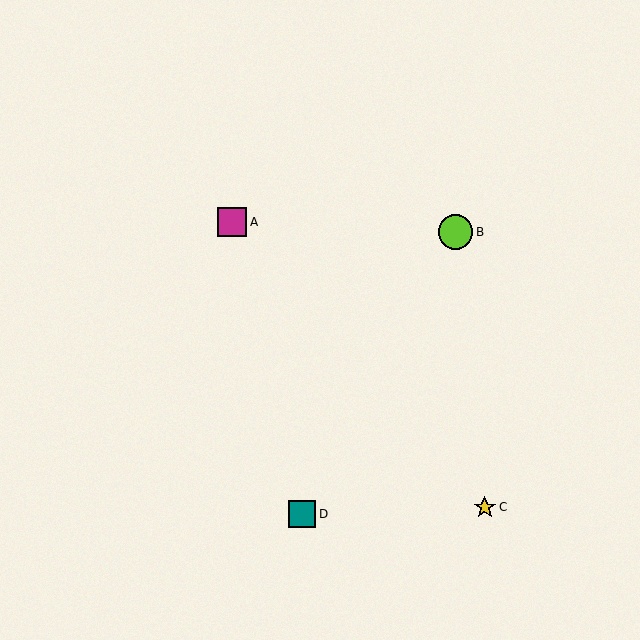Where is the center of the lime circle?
The center of the lime circle is at (456, 232).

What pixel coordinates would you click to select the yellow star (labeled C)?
Click at (485, 507) to select the yellow star C.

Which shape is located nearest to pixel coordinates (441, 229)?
The lime circle (labeled B) at (456, 232) is nearest to that location.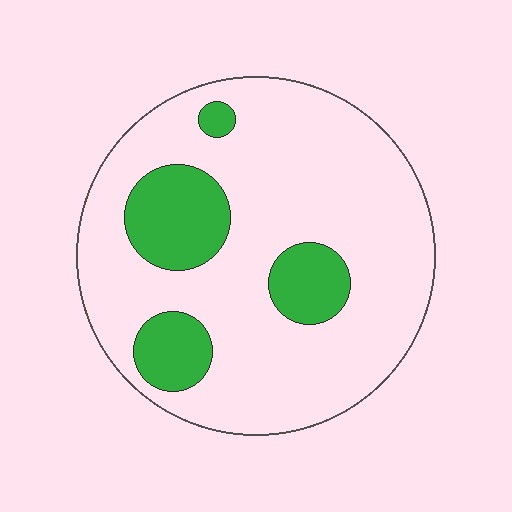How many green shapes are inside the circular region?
4.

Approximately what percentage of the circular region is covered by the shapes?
Approximately 20%.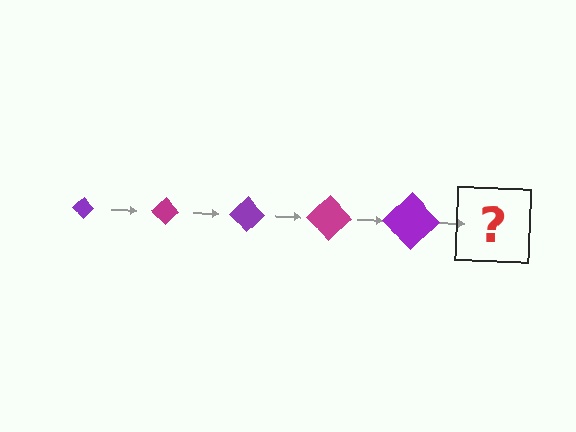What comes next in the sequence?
The next element should be a magenta diamond, larger than the previous one.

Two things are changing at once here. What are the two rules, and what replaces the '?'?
The two rules are that the diamond grows larger each step and the color cycles through purple and magenta. The '?' should be a magenta diamond, larger than the previous one.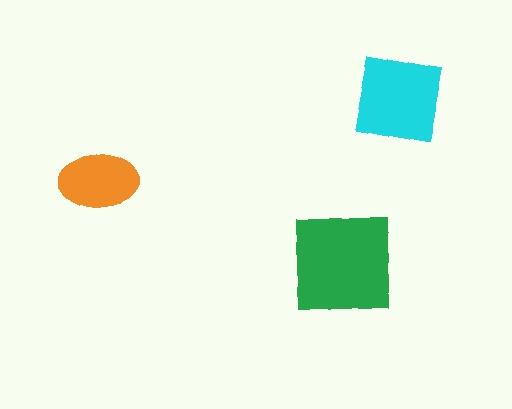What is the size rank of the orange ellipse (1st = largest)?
3rd.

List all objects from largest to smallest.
The green square, the cyan square, the orange ellipse.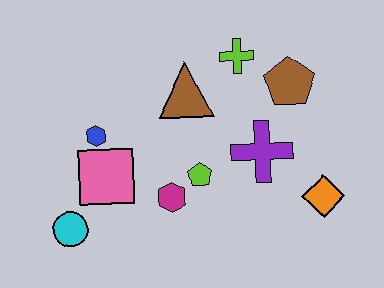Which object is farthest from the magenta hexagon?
The brown pentagon is farthest from the magenta hexagon.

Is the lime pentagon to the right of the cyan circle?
Yes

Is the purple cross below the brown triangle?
Yes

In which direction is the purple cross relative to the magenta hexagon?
The purple cross is to the right of the magenta hexagon.